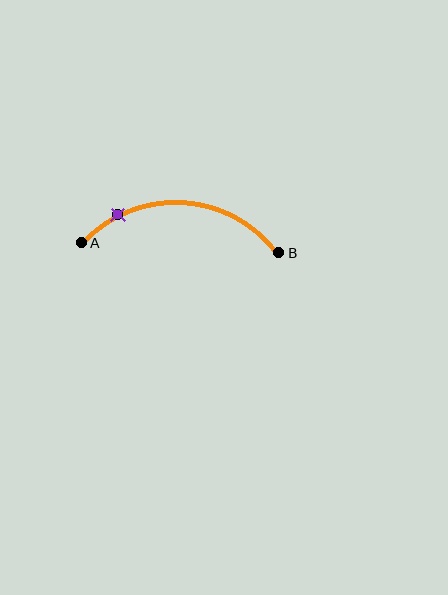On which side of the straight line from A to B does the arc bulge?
The arc bulges above the straight line connecting A and B.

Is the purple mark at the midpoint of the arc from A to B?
No. The purple mark lies on the arc but is closer to endpoint A. The arc midpoint would be at the point on the curve equidistant along the arc from both A and B.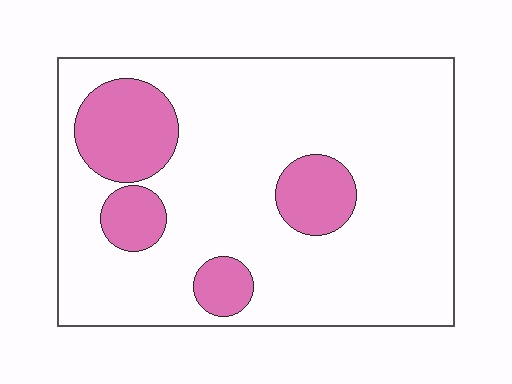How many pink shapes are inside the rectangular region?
4.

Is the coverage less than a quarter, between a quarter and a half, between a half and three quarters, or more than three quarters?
Less than a quarter.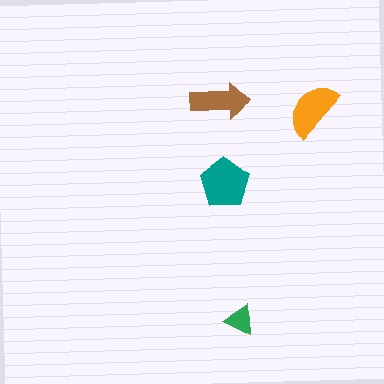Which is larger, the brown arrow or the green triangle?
The brown arrow.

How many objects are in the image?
There are 4 objects in the image.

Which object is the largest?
The teal pentagon.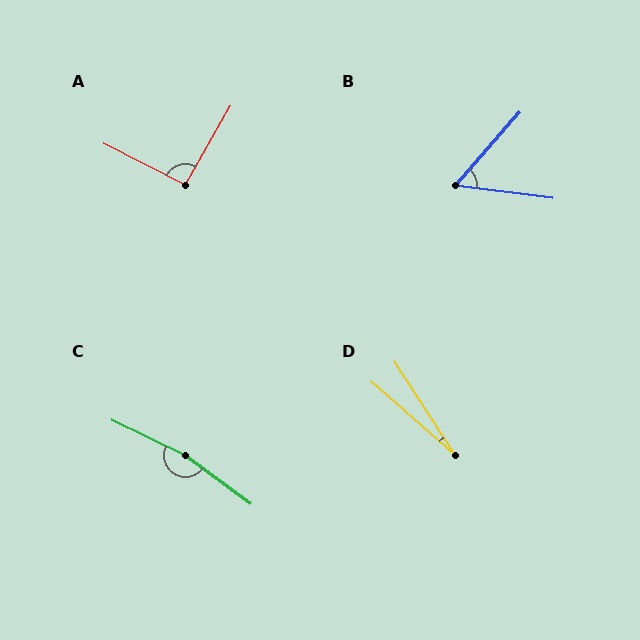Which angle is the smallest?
D, at approximately 16 degrees.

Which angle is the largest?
C, at approximately 169 degrees.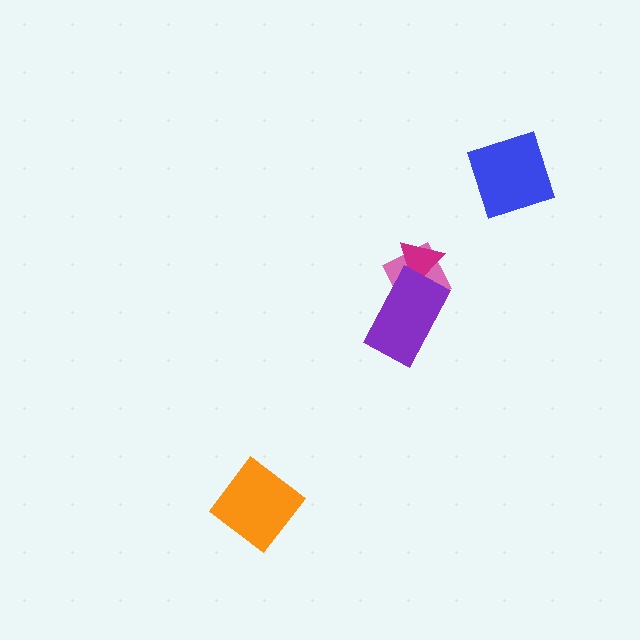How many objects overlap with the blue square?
0 objects overlap with the blue square.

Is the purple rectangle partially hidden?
No, no other shape covers it.